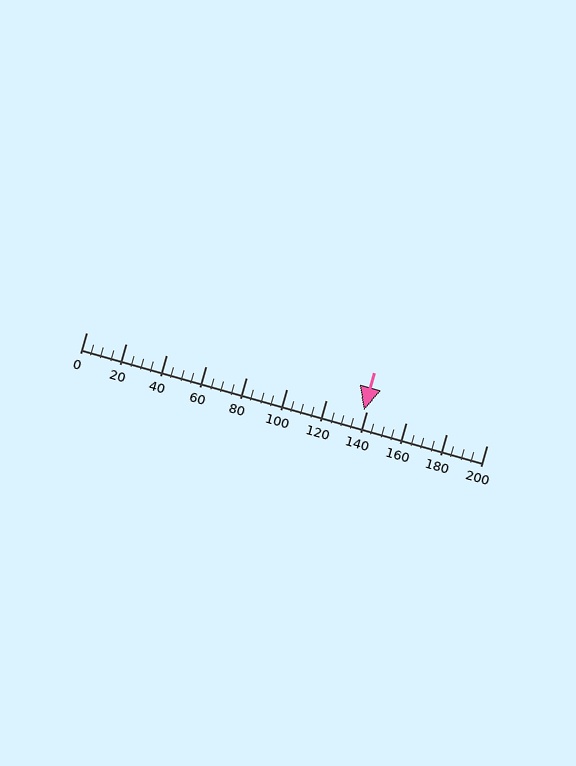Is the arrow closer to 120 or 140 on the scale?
The arrow is closer to 140.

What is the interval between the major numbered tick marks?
The major tick marks are spaced 20 units apart.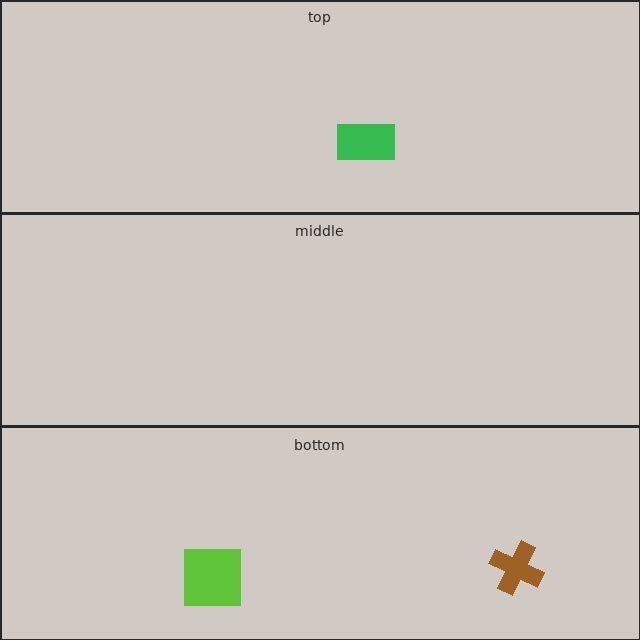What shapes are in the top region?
The green rectangle.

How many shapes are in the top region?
1.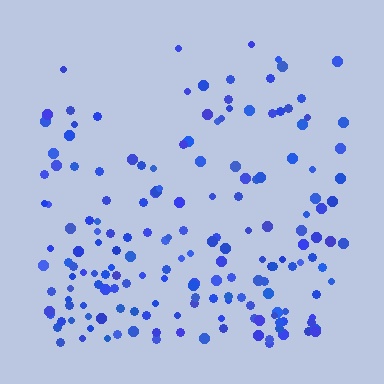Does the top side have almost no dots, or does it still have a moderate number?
Still a moderate number, just noticeably fewer than the bottom.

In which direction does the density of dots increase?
From top to bottom, with the bottom side densest.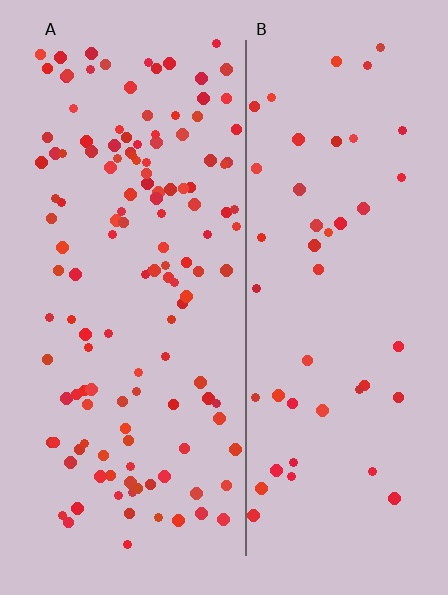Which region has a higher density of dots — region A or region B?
A (the left).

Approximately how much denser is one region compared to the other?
Approximately 2.9× — region A over region B.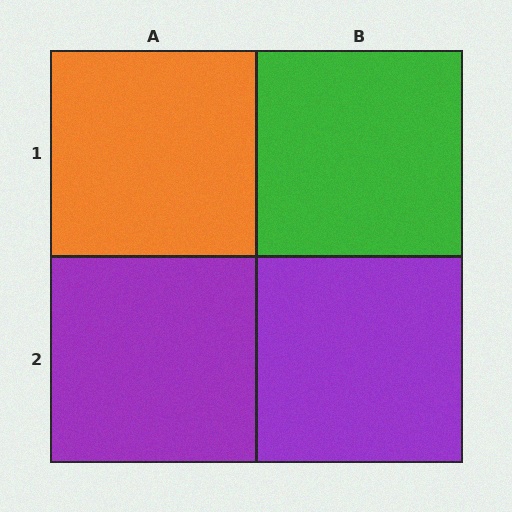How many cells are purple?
2 cells are purple.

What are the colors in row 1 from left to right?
Orange, green.